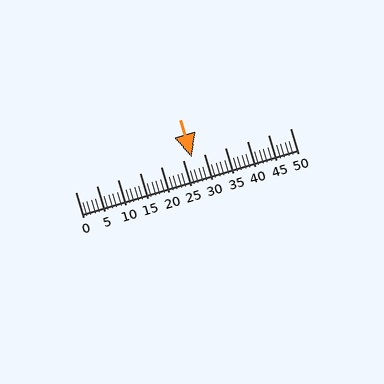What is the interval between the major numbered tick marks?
The major tick marks are spaced 5 units apart.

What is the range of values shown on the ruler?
The ruler shows values from 0 to 50.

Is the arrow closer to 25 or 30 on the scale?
The arrow is closer to 25.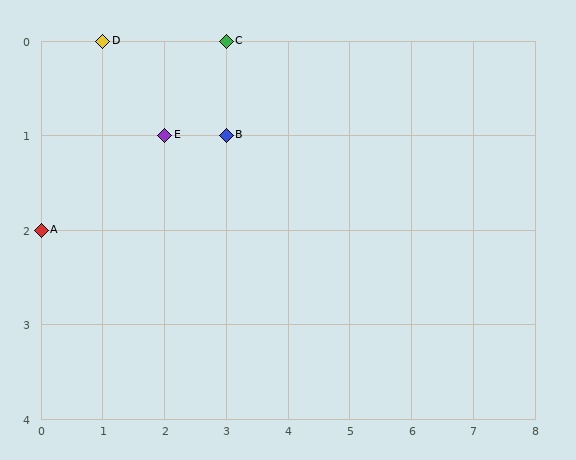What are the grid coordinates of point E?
Point E is at grid coordinates (2, 1).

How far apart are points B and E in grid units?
Points B and E are 1 column apart.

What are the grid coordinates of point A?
Point A is at grid coordinates (0, 2).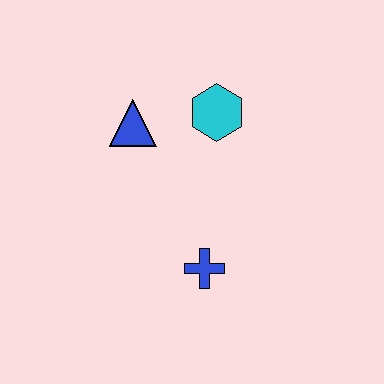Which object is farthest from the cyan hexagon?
The blue cross is farthest from the cyan hexagon.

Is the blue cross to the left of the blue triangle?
No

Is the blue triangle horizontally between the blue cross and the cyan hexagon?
No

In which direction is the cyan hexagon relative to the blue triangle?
The cyan hexagon is to the right of the blue triangle.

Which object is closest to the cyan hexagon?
The blue triangle is closest to the cyan hexagon.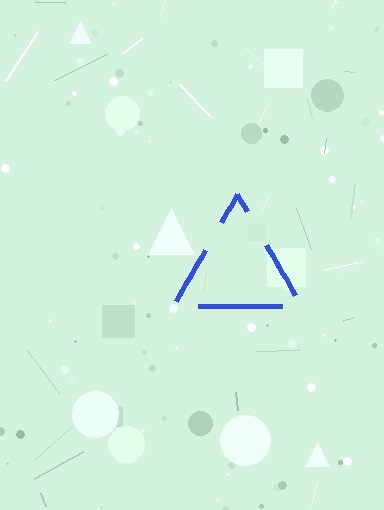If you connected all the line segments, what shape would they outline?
They would outline a triangle.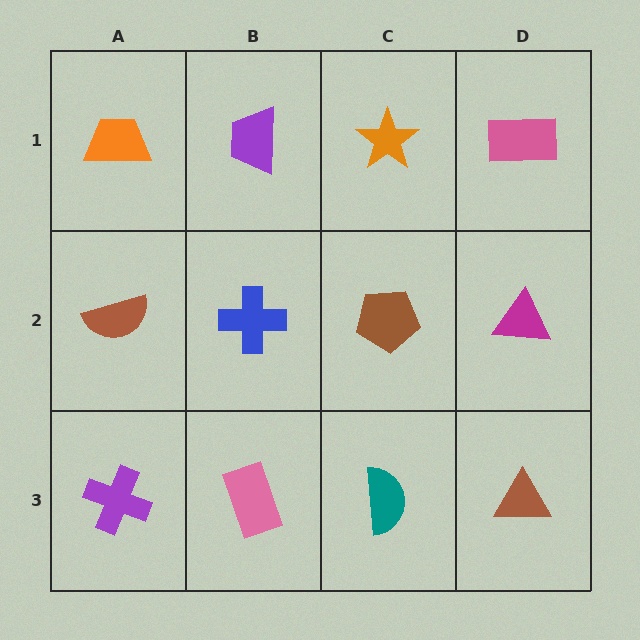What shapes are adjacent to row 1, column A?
A brown semicircle (row 2, column A), a purple trapezoid (row 1, column B).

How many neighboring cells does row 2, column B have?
4.